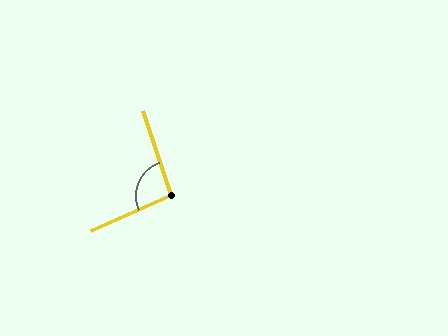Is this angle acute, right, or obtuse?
It is obtuse.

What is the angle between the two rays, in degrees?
Approximately 96 degrees.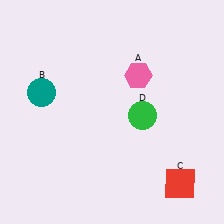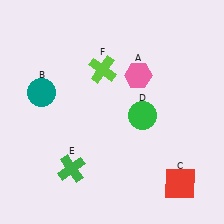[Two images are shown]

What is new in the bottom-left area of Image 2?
A green cross (E) was added in the bottom-left area of Image 2.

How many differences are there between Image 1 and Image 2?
There are 2 differences between the two images.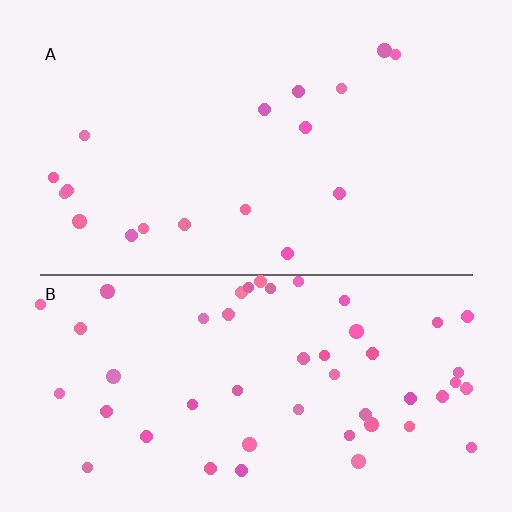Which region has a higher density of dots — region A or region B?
B (the bottom).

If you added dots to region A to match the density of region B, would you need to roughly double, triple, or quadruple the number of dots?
Approximately triple.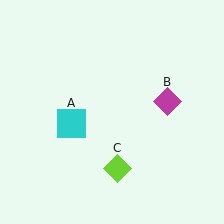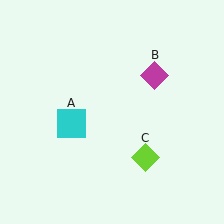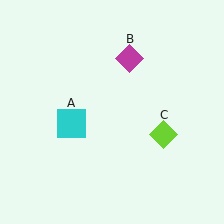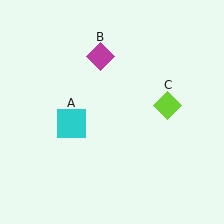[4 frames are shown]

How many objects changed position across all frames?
2 objects changed position: magenta diamond (object B), lime diamond (object C).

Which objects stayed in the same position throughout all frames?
Cyan square (object A) remained stationary.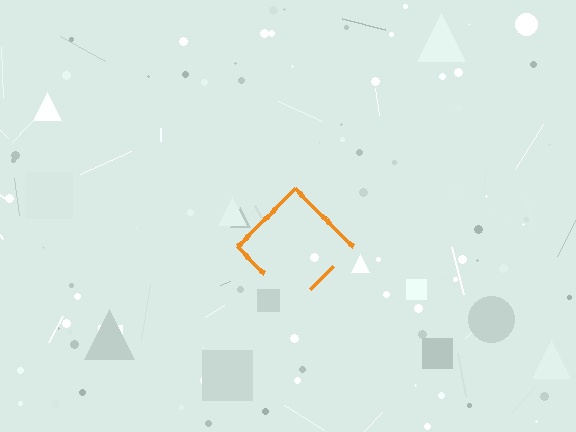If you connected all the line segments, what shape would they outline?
They would outline a diamond.